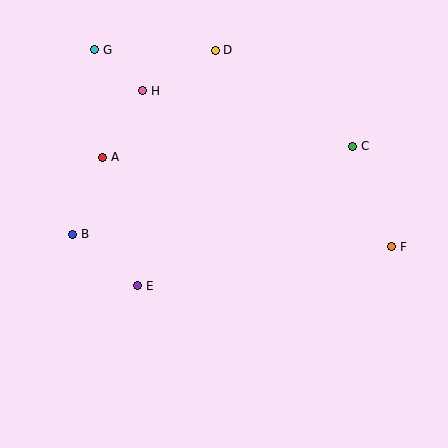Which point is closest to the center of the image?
Point E at (138, 286) is closest to the center.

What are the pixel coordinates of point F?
Point F is at (392, 247).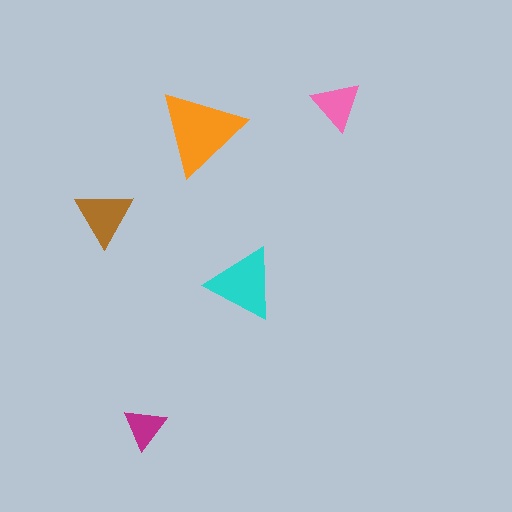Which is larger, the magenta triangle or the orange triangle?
The orange one.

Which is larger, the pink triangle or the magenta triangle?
The pink one.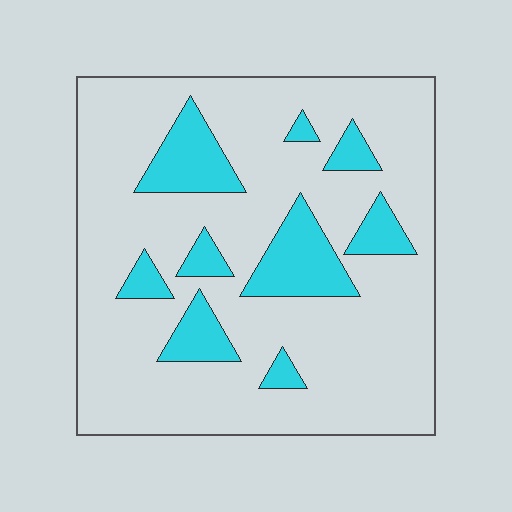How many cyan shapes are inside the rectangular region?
9.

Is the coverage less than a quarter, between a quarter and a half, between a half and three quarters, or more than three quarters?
Less than a quarter.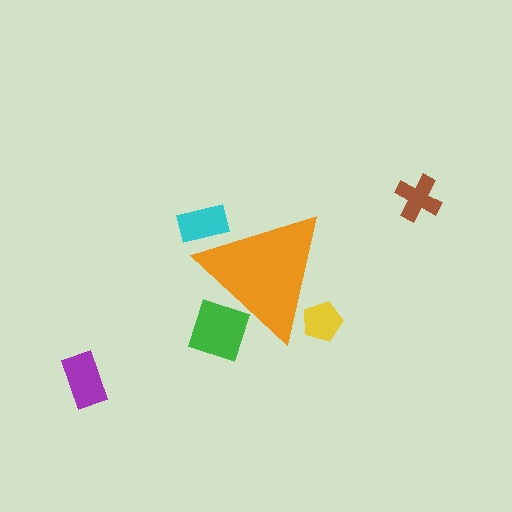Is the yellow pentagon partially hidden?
Yes, the yellow pentagon is partially hidden behind the orange triangle.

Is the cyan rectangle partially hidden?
Yes, the cyan rectangle is partially hidden behind the orange triangle.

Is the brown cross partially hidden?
No, the brown cross is fully visible.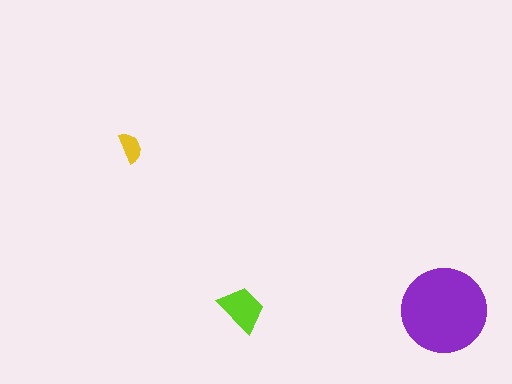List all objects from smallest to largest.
The yellow semicircle, the lime trapezoid, the purple circle.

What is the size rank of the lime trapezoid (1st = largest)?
2nd.